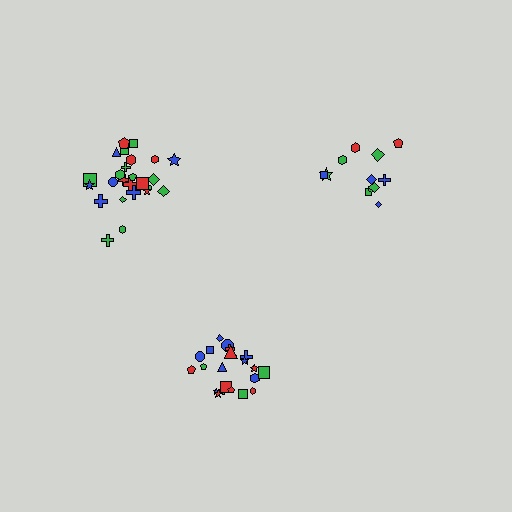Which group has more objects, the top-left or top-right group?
The top-left group.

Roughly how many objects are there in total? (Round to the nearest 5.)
Roughly 60 objects in total.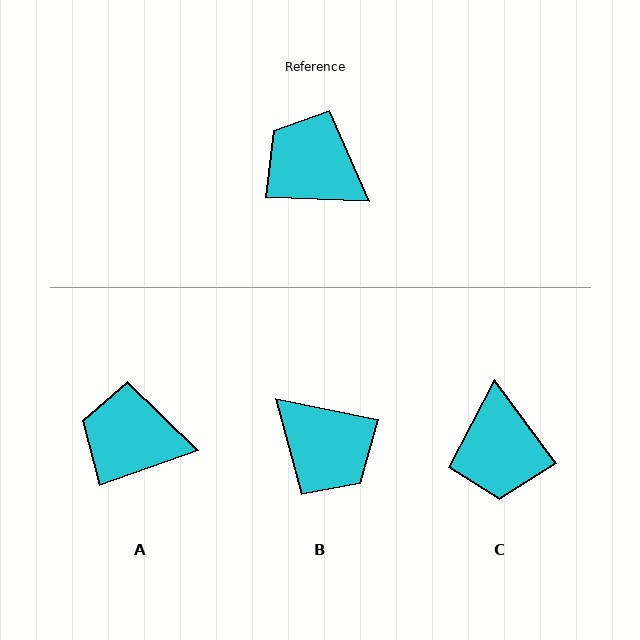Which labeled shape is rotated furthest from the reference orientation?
B, about 171 degrees away.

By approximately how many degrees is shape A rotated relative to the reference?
Approximately 22 degrees counter-clockwise.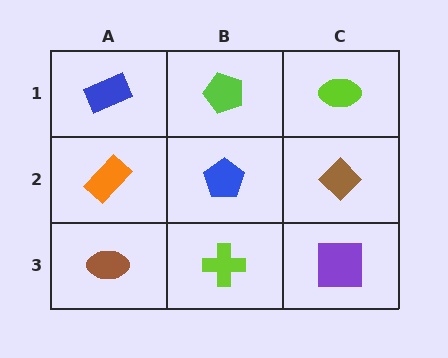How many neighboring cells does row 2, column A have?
3.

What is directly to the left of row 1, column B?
A blue rectangle.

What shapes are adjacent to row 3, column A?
An orange rectangle (row 2, column A), a lime cross (row 3, column B).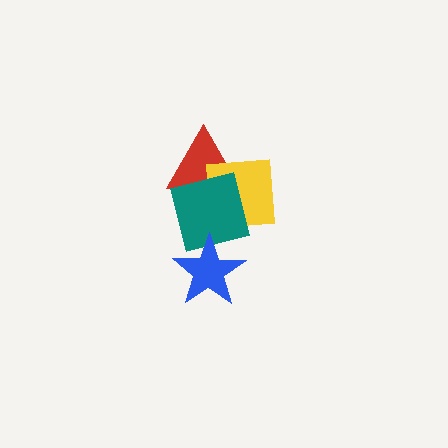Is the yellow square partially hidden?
Yes, it is partially covered by another shape.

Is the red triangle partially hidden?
Yes, it is partially covered by another shape.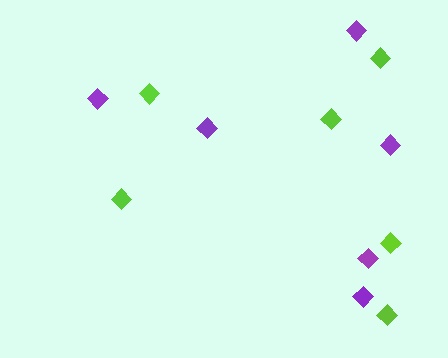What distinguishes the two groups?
There are 2 groups: one group of lime diamonds (6) and one group of purple diamonds (6).